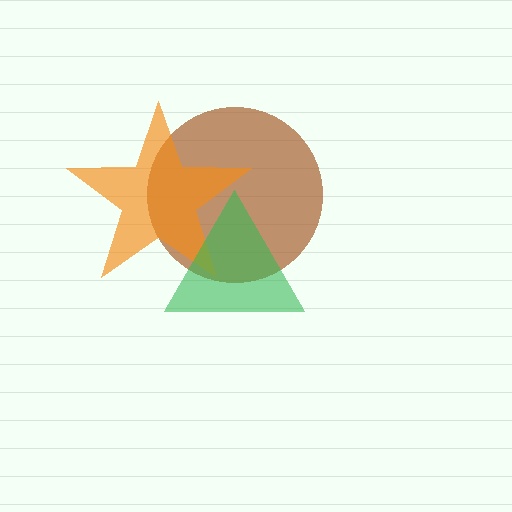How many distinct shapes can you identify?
There are 3 distinct shapes: a brown circle, an orange star, a green triangle.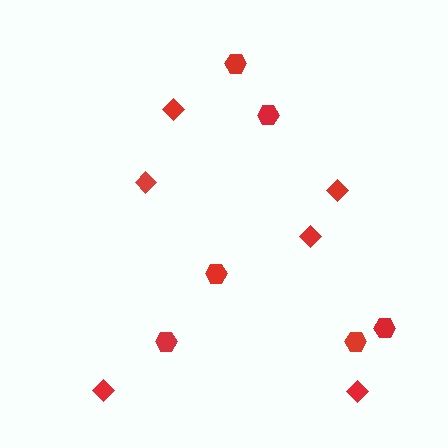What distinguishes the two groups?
There are 2 groups: one group of diamonds (6) and one group of hexagons (6).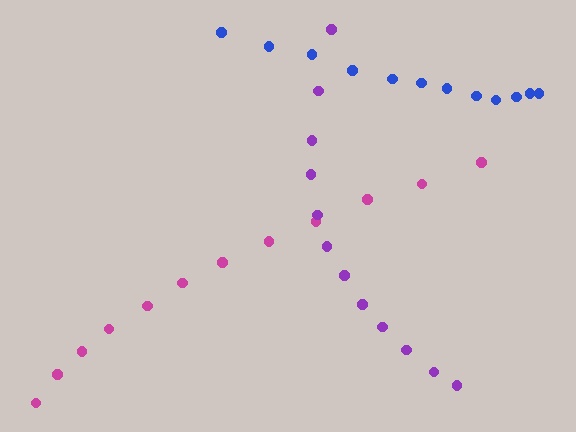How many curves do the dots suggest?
There are 3 distinct paths.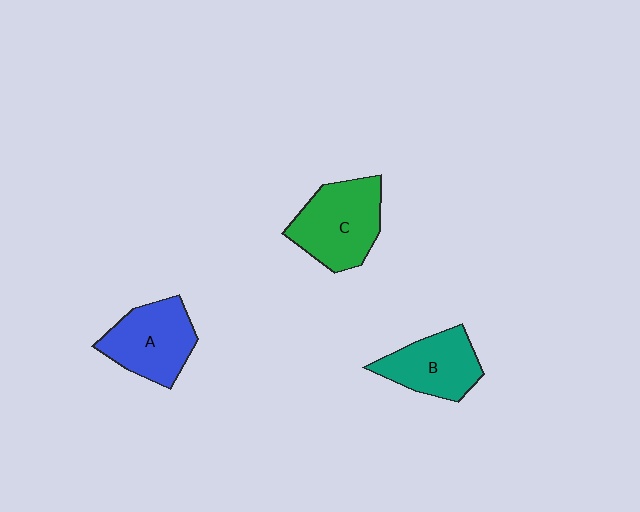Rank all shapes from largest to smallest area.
From largest to smallest: C (green), A (blue), B (teal).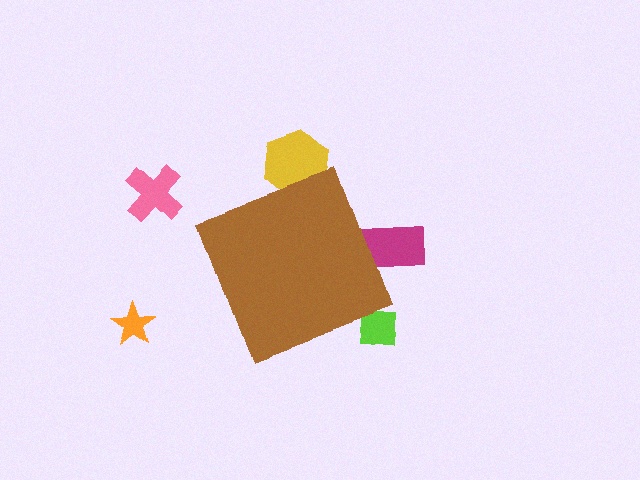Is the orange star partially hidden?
No, the orange star is fully visible.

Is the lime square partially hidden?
Yes, the lime square is partially hidden behind the brown diamond.